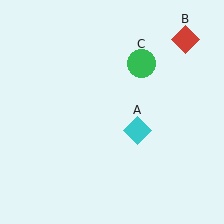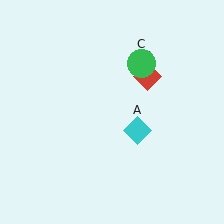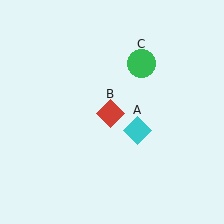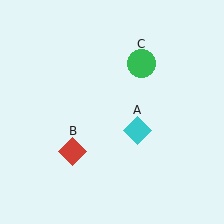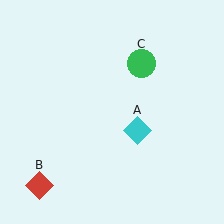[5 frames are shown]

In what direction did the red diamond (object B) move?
The red diamond (object B) moved down and to the left.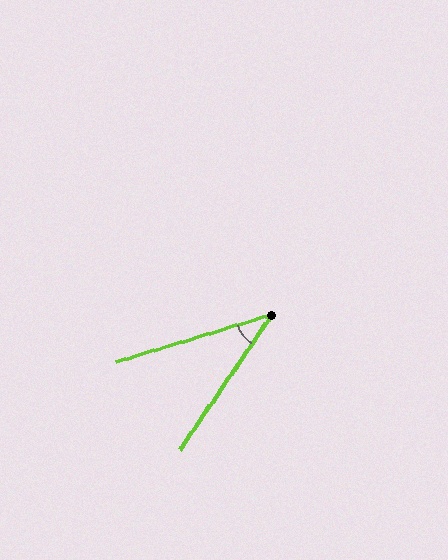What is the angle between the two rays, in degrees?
Approximately 39 degrees.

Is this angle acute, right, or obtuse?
It is acute.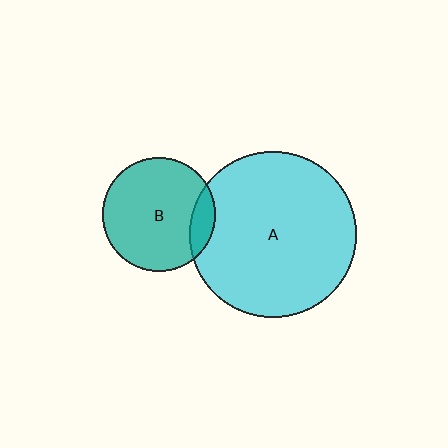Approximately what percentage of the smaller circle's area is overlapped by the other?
Approximately 15%.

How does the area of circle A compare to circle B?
Approximately 2.1 times.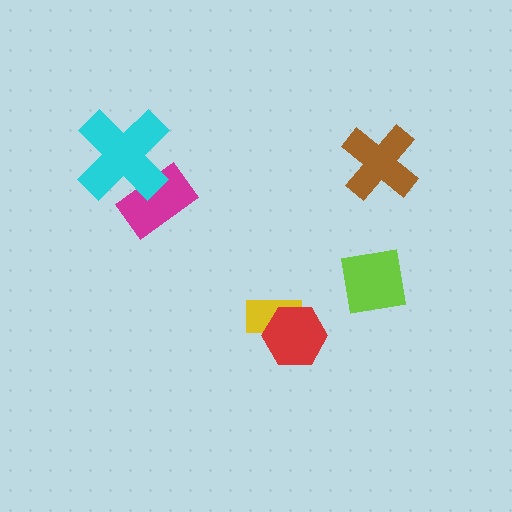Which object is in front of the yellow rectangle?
The red hexagon is in front of the yellow rectangle.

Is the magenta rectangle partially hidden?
Yes, it is partially covered by another shape.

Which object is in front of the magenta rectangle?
The cyan cross is in front of the magenta rectangle.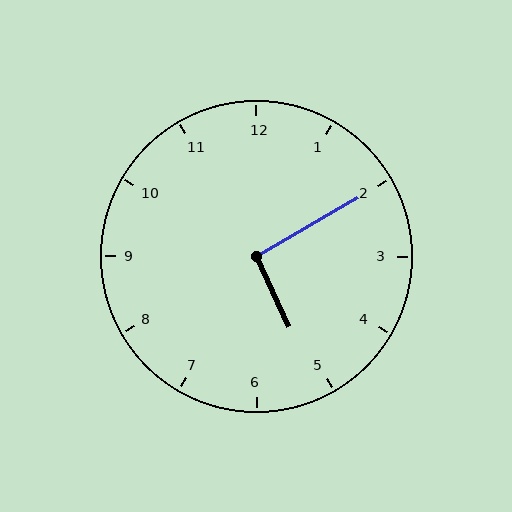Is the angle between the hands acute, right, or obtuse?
It is right.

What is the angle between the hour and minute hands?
Approximately 95 degrees.